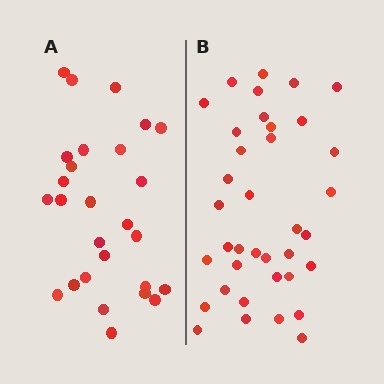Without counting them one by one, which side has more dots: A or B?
Region B (the right region) has more dots.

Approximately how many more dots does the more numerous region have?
Region B has roughly 10 or so more dots than region A.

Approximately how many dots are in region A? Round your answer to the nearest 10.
About 30 dots. (The exact count is 27, which rounds to 30.)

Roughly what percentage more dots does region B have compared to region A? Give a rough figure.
About 35% more.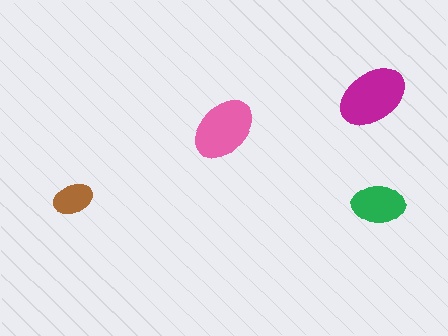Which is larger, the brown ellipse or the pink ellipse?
The pink one.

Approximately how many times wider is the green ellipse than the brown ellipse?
About 1.5 times wider.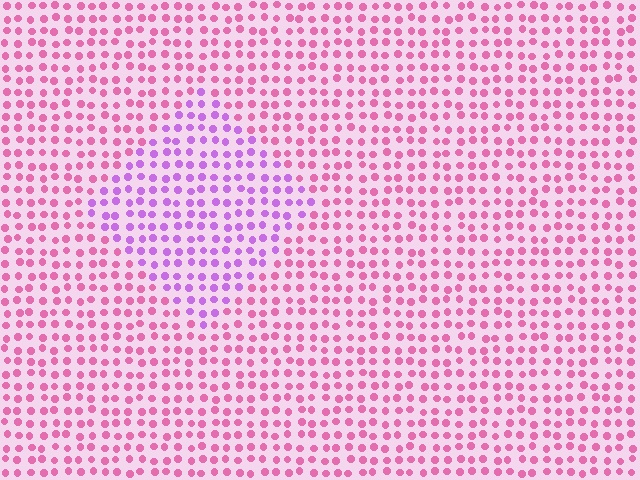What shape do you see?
I see a diamond.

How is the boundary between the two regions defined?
The boundary is defined purely by a slight shift in hue (about 41 degrees). Spacing, size, and orientation are identical on both sides.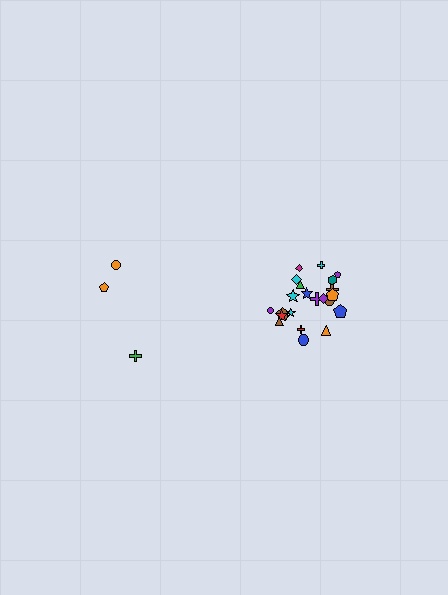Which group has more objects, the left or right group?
The right group.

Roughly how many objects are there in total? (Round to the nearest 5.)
Roughly 25 objects in total.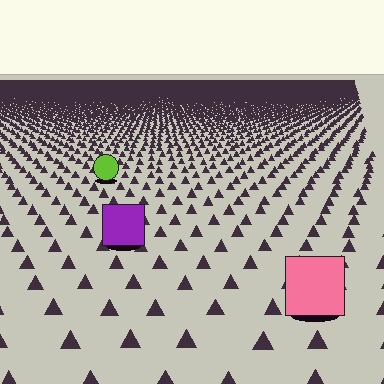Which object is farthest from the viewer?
The lime circle is farthest from the viewer. It appears smaller and the ground texture around it is denser.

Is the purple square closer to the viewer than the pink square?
No. The pink square is closer — you can tell from the texture gradient: the ground texture is coarser near it.